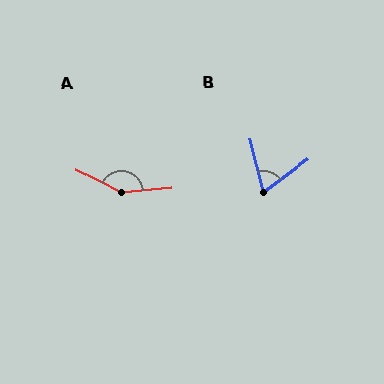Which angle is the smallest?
B, at approximately 68 degrees.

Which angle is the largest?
A, at approximately 148 degrees.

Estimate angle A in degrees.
Approximately 148 degrees.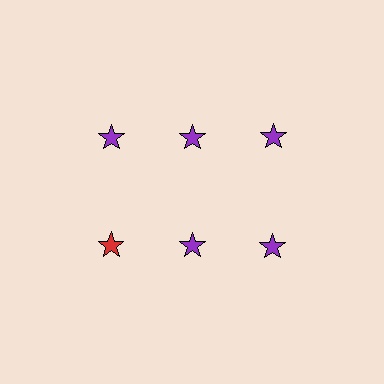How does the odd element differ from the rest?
It has a different color: red instead of purple.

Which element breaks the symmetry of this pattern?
The red star in the second row, leftmost column breaks the symmetry. All other shapes are purple stars.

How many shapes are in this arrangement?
There are 6 shapes arranged in a grid pattern.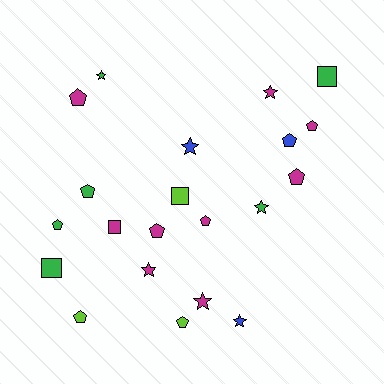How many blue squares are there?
There are no blue squares.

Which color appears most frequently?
Magenta, with 9 objects.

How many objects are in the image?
There are 21 objects.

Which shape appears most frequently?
Pentagon, with 10 objects.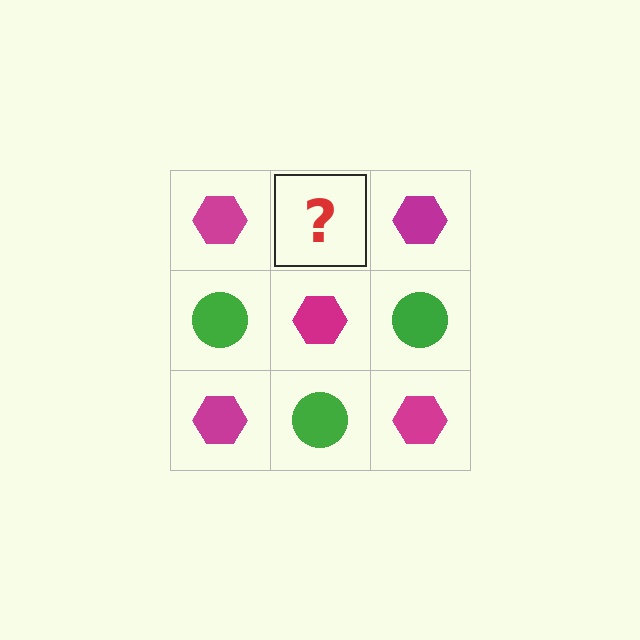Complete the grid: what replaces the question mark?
The question mark should be replaced with a green circle.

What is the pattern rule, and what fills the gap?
The rule is that it alternates magenta hexagon and green circle in a checkerboard pattern. The gap should be filled with a green circle.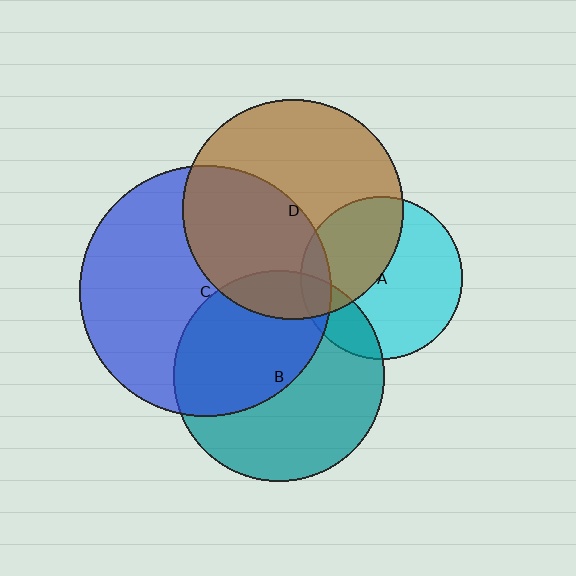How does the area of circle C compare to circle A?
Approximately 2.4 times.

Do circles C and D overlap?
Yes.